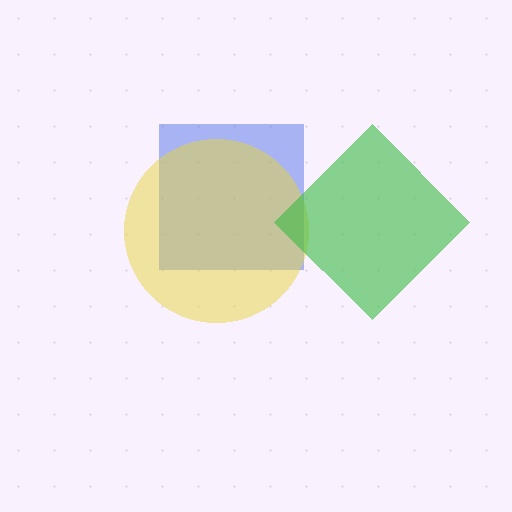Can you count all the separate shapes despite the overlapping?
Yes, there are 3 separate shapes.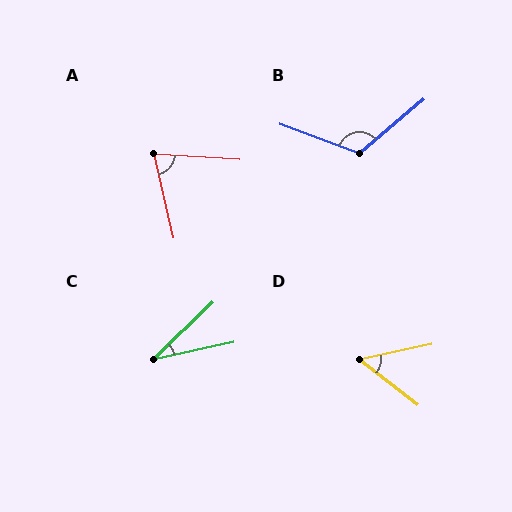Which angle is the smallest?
C, at approximately 32 degrees.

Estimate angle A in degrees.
Approximately 73 degrees.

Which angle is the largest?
B, at approximately 119 degrees.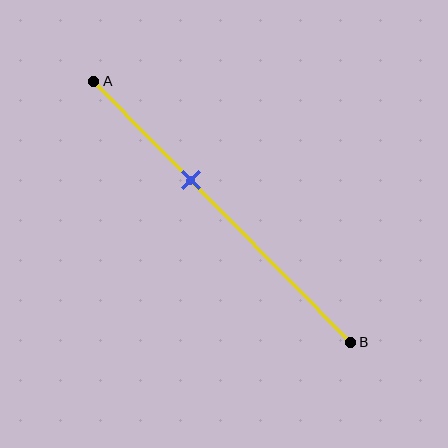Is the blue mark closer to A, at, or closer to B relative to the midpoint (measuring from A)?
The blue mark is closer to point A than the midpoint of segment AB.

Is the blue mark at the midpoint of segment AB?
No, the mark is at about 40% from A, not at the 50% midpoint.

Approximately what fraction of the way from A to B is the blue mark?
The blue mark is approximately 40% of the way from A to B.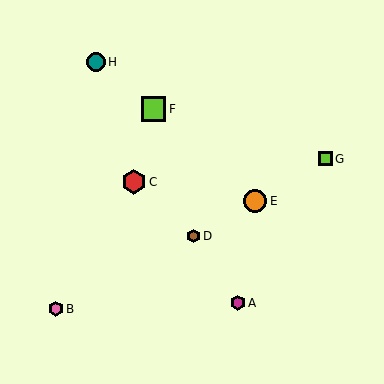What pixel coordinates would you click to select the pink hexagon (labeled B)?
Click at (56, 309) to select the pink hexagon B.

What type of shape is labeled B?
Shape B is a pink hexagon.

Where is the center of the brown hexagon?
The center of the brown hexagon is at (194, 236).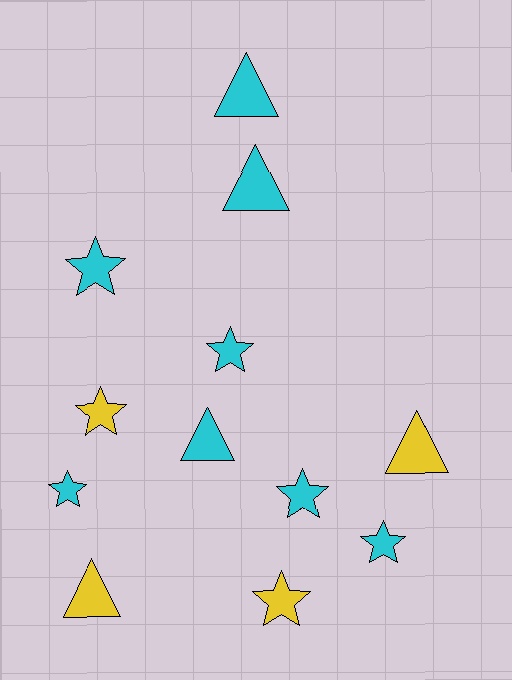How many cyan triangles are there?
There are 3 cyan triangles.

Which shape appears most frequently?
Star, with 7 objects.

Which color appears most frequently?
Cyan, with 8 objects.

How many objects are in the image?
There are 12 objects.